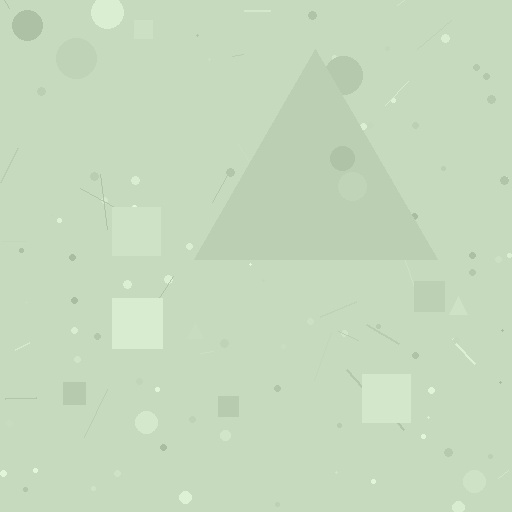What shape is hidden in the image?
A triangle is hidden in the image.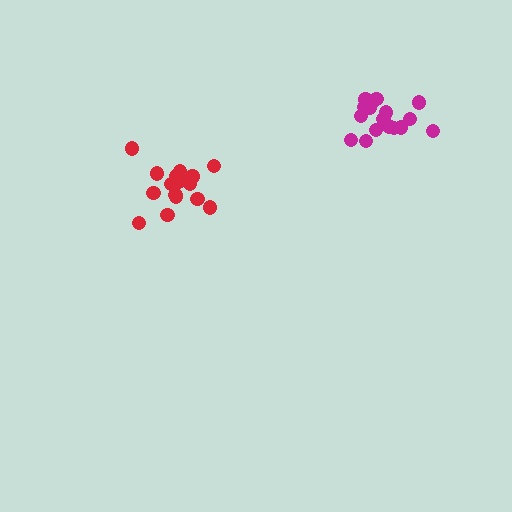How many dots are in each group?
Group 1: 17 dots, Group 2: 16 dots (33 total).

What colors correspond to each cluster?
The clusters are colored: magenta, red.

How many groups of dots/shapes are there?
There are 2 groups.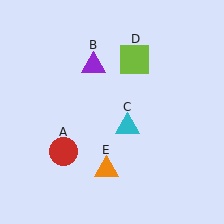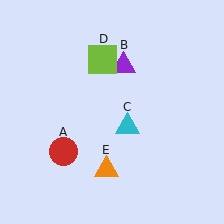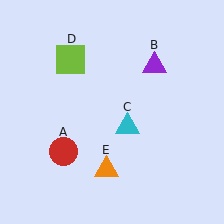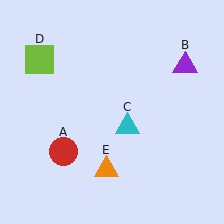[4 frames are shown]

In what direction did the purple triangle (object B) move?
The purple triangle (object B) moved right.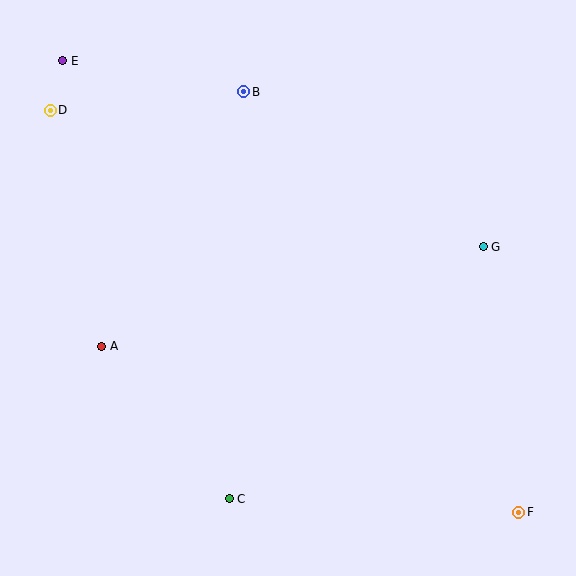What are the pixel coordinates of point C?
Point C is at (229, 499).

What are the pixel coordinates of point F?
Point F is at (519, 512).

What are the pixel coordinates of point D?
Point D is at (50, 110).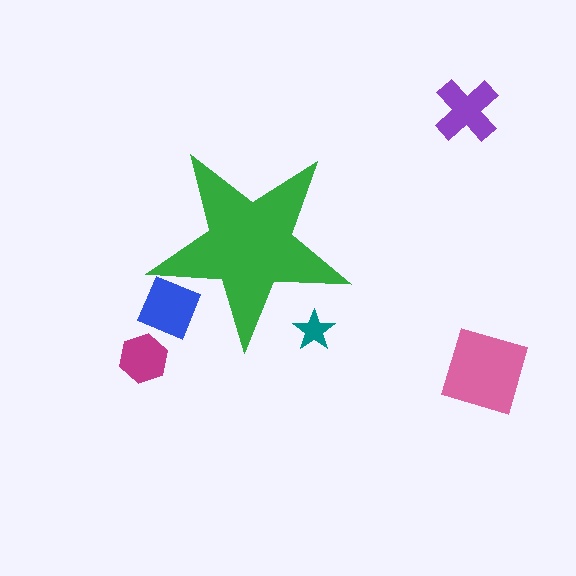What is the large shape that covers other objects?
A green star.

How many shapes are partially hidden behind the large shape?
2 shapes are partially hidden.